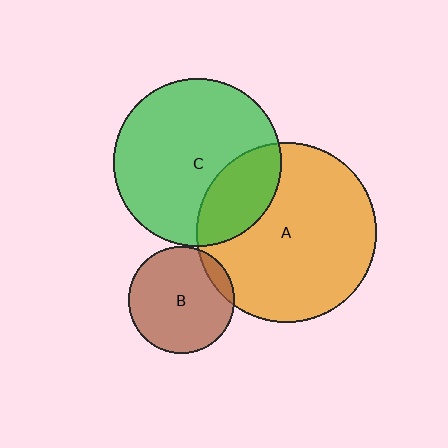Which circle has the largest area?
Circle A (orange).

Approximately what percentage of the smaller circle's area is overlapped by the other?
Approximately 10%.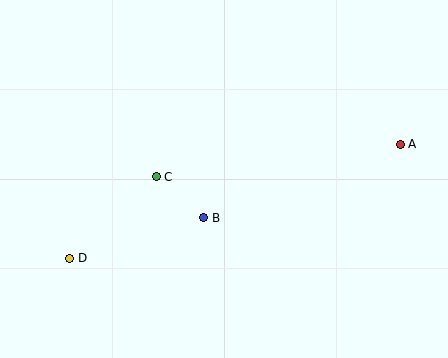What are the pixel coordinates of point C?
Point C is at (156, 177).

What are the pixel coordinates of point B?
Point B is at (204, 218).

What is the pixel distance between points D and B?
The distance between D and B is 140 pixels.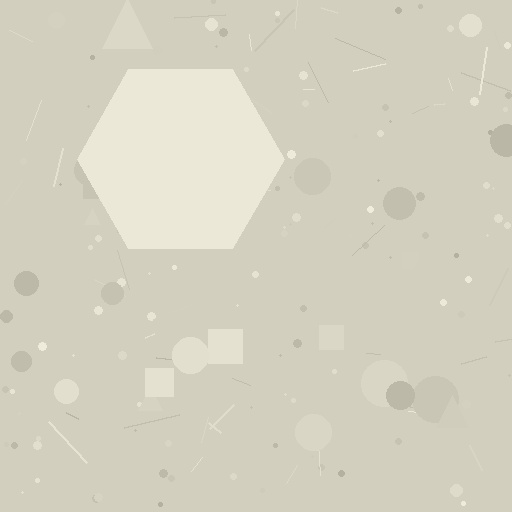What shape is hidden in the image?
A hexagon is hidden in the image.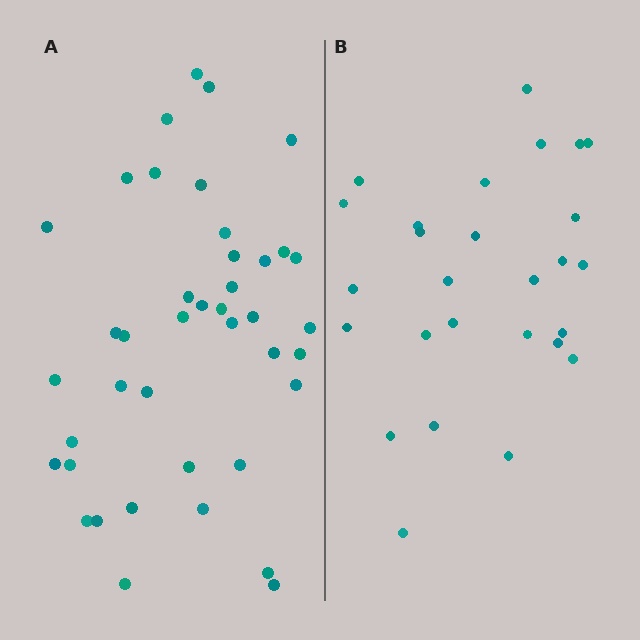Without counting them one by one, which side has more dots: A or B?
Region A (the left region) has more dots.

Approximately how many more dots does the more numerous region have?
Region A has approximately 15 more dots than region B.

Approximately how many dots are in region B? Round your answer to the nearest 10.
About 30 dots. (The exact count is 27, which rounds to 30.)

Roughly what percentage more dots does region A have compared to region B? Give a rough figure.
About 50% more.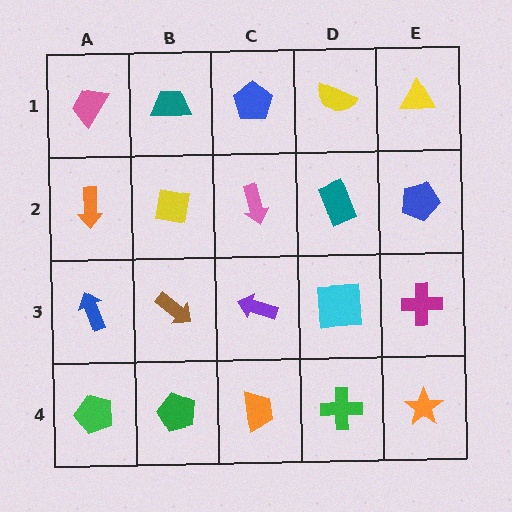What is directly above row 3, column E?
A blue pentagon.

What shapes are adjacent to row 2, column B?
A teal trapezoid (row 1, column B), a brown arrow (row 3, column B), an orange arrow (row 2, column A), a pink arrow (row 2, column C).